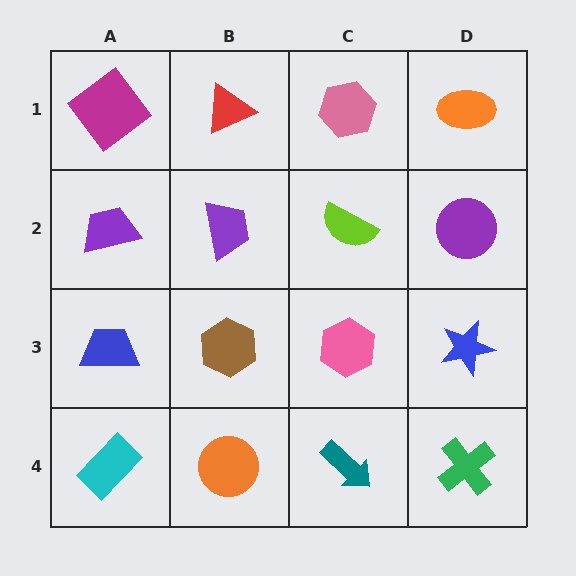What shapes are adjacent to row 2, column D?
An orange ellipse (row 1, column D), a blue star (row 3, column D), a lime semicircle (row 2, column C).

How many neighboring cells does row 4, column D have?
2.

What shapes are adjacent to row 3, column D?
A purple circle (row 2, column D), a green cross (row 4, column D), a pink hexagon (row 3, column C).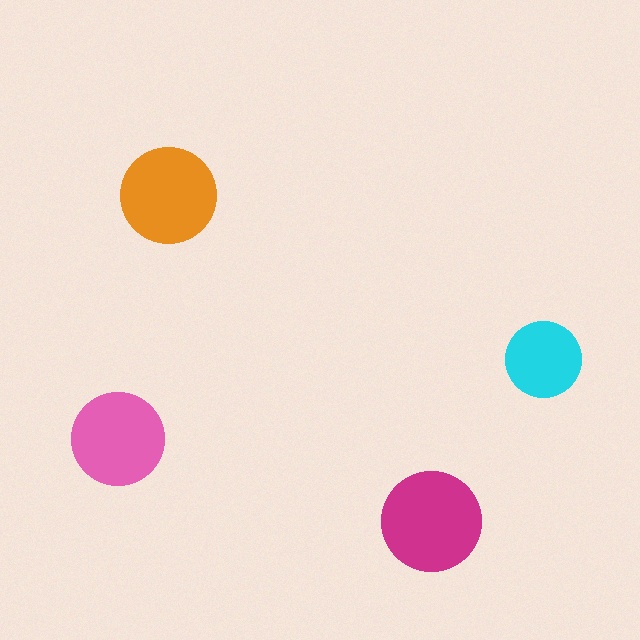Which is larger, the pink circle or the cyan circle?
The pink one.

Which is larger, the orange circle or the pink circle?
The orange one.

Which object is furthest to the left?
The pink circle is leftmost.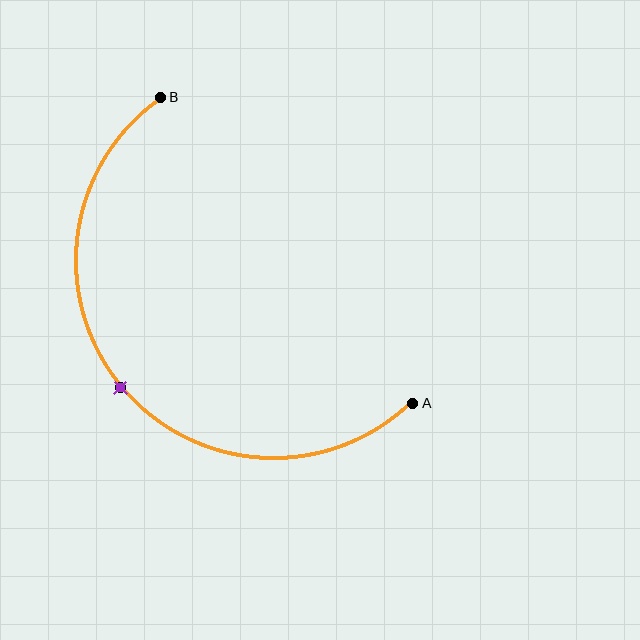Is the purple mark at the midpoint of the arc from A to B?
Yes. The purple mark lies on the arc at equal arc-length from both A and B — it is the arc midpoint.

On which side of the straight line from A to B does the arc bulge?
The arc bulges below and to the left of the straight line connecting A and B.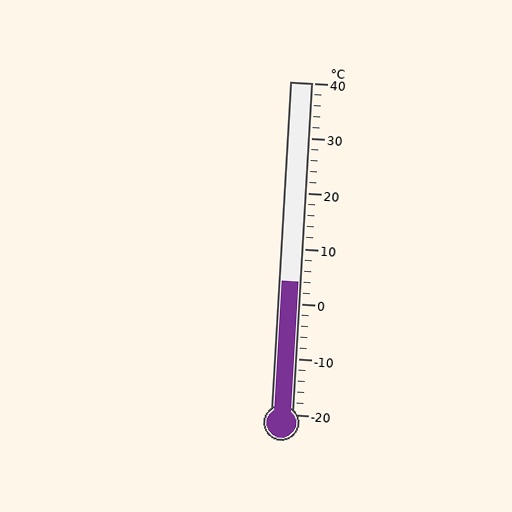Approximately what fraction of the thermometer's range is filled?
The thermometer is filled to approximately 40% of its range.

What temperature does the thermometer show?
The thermometer shows approximately 4°C.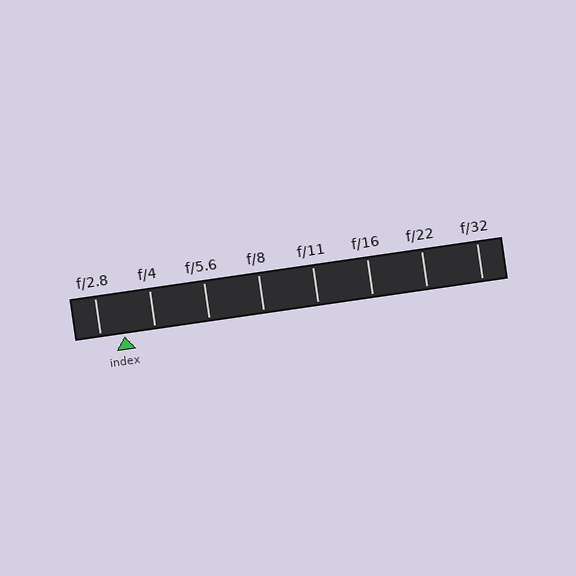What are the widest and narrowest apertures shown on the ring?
The widest aperture shown is f/2.8 and the narrowest is f/32.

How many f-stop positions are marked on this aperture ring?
There are 8 f-stop positions marked.